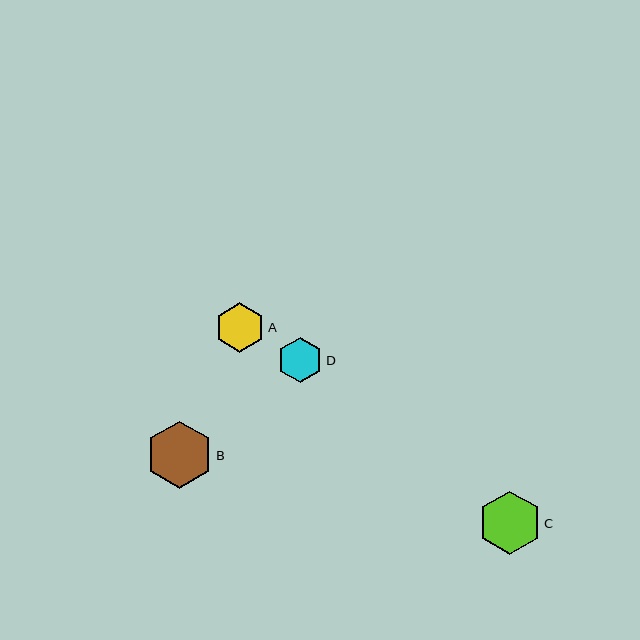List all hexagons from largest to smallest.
From largest to smallest: B, C, A, D.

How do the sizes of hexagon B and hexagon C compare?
Hexagon B and hexagon C are approximately the same size.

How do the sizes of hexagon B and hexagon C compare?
Hexagon B and hexagon C are approximately the same size.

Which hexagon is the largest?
Hexagon B is the largest with a size of approximately 67 pixels.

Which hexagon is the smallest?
Hexagon D is the smallest with a size of approximately 45 pixels.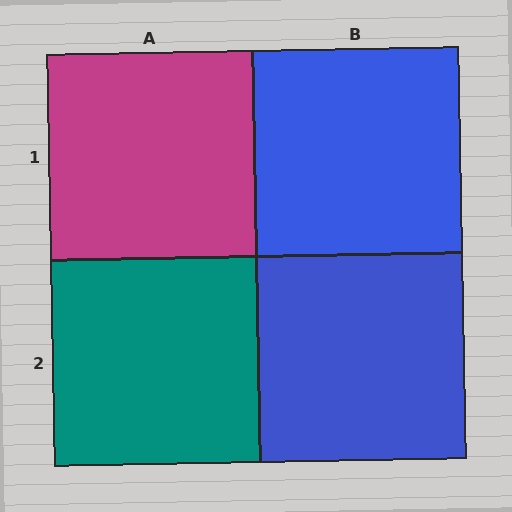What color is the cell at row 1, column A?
Magenta.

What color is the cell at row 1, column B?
Blue.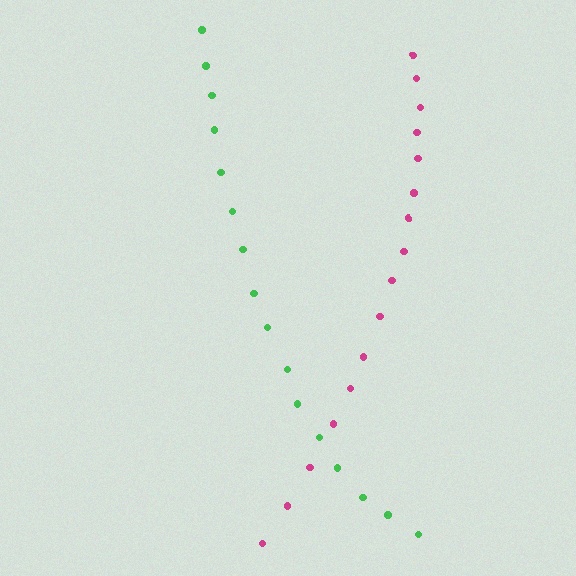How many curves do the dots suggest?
There are 2 distinct paths.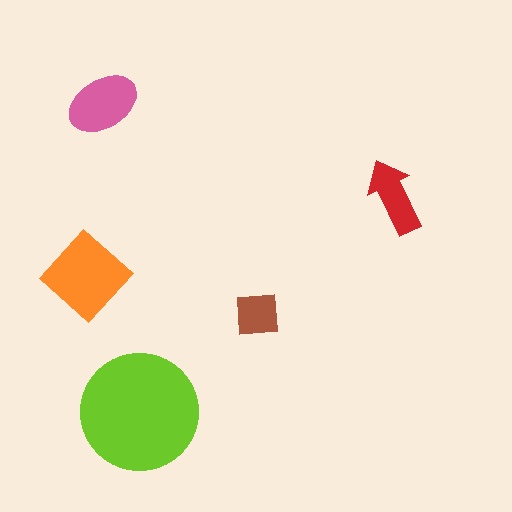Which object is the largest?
The lime circle.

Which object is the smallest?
The brown square.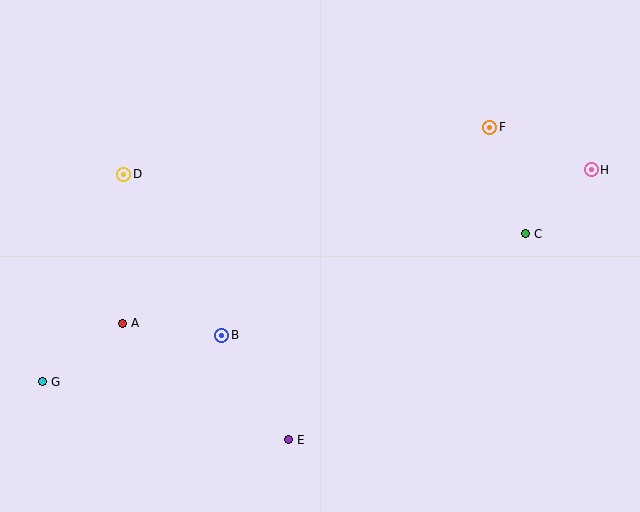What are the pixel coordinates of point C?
Point C is at (525, 234).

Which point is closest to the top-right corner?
Point H is closest to the top-right corner.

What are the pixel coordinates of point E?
Point E is at (288, 440).